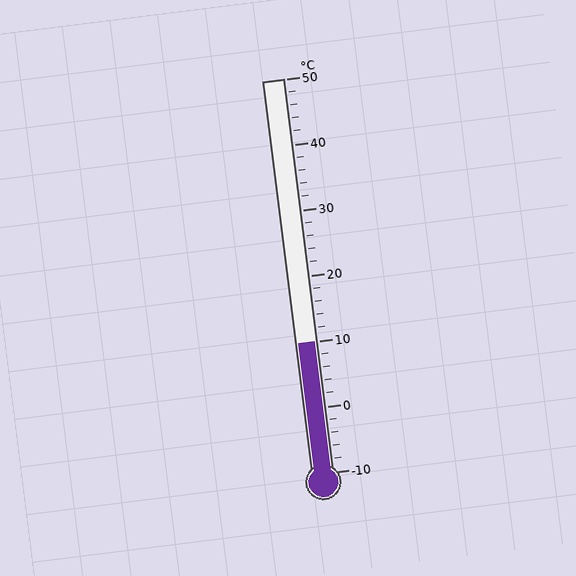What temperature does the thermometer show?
The thermometer shows approximately 10°C.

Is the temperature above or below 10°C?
The temperature is at 10°C.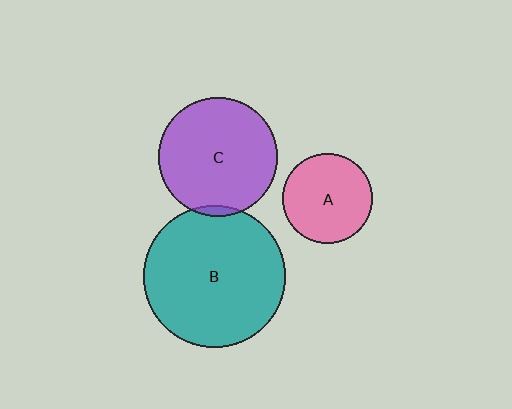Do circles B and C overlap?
Yes.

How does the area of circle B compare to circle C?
Approximately 1.4 times.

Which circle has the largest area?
Circle B (teal).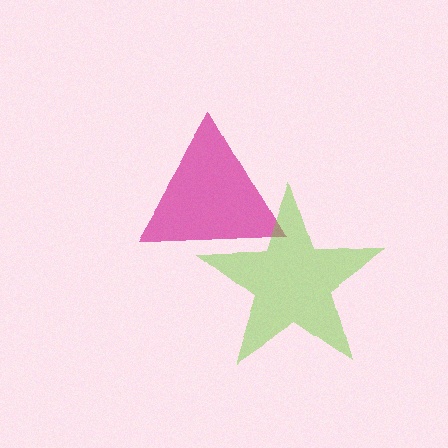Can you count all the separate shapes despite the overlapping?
Yes, there are 2 separate shapes.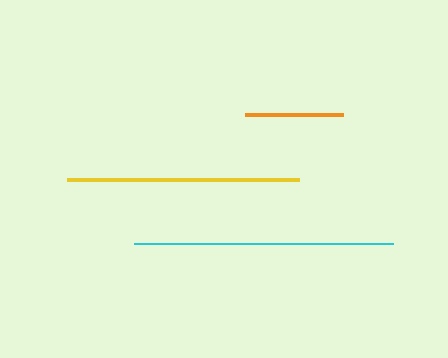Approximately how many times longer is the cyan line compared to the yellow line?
The cyan line is approximately 1.1 times the length of the yellow line.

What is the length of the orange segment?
The orange segment is approximately 97 pixels long.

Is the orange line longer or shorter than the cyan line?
The cyan line is longer than the orange line.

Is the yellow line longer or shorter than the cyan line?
The cyan line is longer than the yellow line.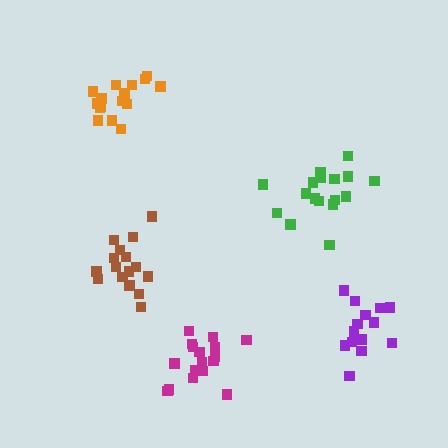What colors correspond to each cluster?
The clusters are colored: brown, green, magenta, orange, purple.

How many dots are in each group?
Group 1: 16 dots, Group 2: 17 dots, Group 3: 17 dots, Group 4: 16 dots, Group 5: 15 dots (81 total).